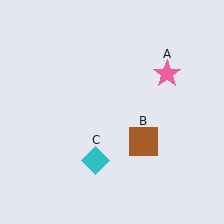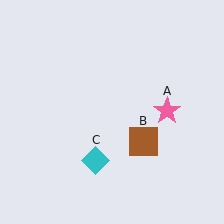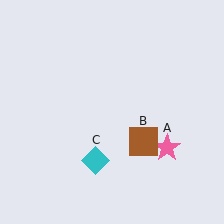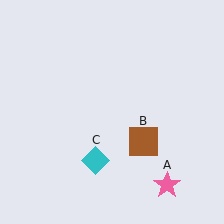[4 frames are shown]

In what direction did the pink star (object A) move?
The pink star (object A) moved down.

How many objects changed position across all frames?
1 object changed position: pink star (object A).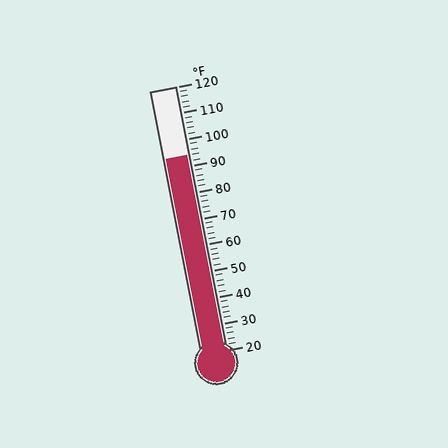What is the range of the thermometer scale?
The thermometer scale ranges from 20°F to 120°F.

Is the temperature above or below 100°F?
The temperature is below 100°F.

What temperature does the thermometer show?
The thermometer shows approximately 94°F.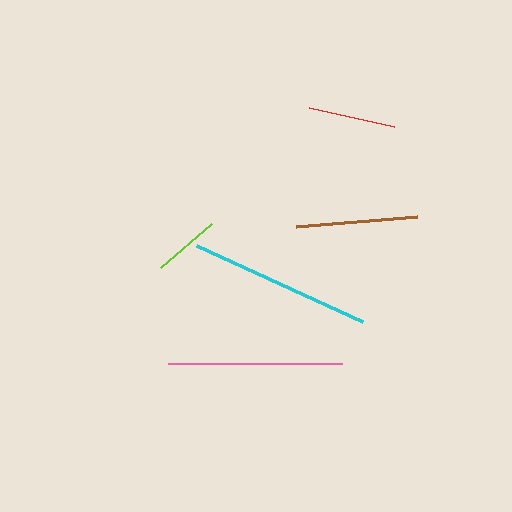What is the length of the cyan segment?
The cyan segment is approximately 182 pixels long.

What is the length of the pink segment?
The pink segment is approximately 174 pixels long.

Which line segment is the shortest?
The lime line is the shortest at approximately 67 pixels.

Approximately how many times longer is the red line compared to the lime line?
The red line is approximately 1.3 times the length of the lime line.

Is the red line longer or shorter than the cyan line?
The cyan line is longer than the red line.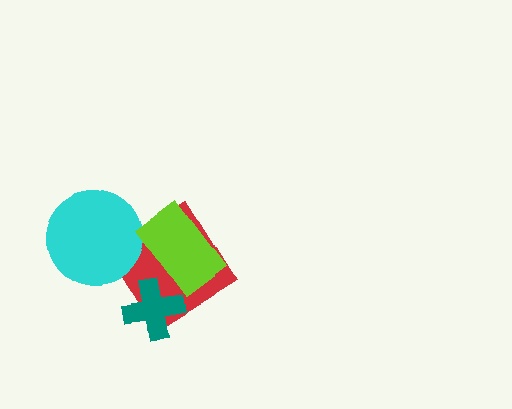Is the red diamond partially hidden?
Yes, it is partially covered by another shape.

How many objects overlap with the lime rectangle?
1 object overlaps with the lime rectangle.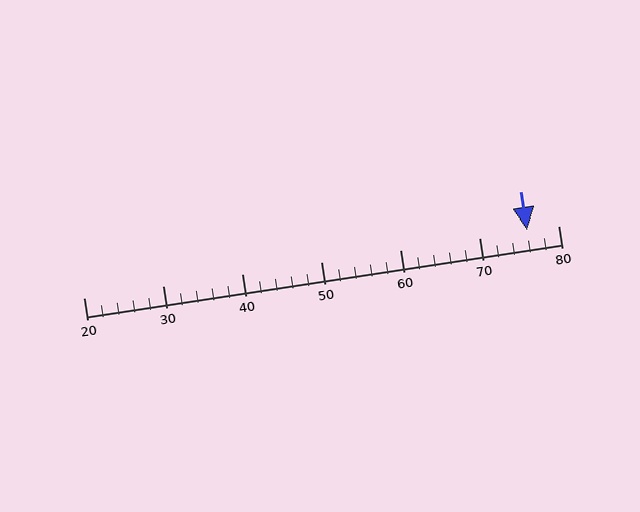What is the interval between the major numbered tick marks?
The major tick marks are spaced 10 units apart.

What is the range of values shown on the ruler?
The ruler shows values from 20 to 80.